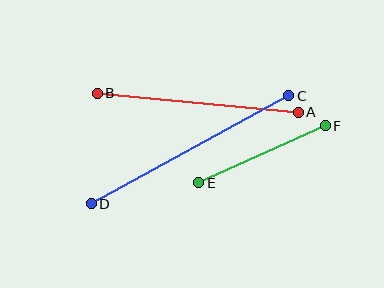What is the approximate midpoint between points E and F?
The midpoint is at approximately (262, 154) pixels.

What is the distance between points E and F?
The distance is approximately 139 pixels.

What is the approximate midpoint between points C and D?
The midpoint is at approximately (190, 150) pixels.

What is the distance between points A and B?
The distance is approximately 202 pixels.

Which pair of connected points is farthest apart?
Points C and D are farthest apart.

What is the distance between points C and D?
The distance is approximately 225 pixels.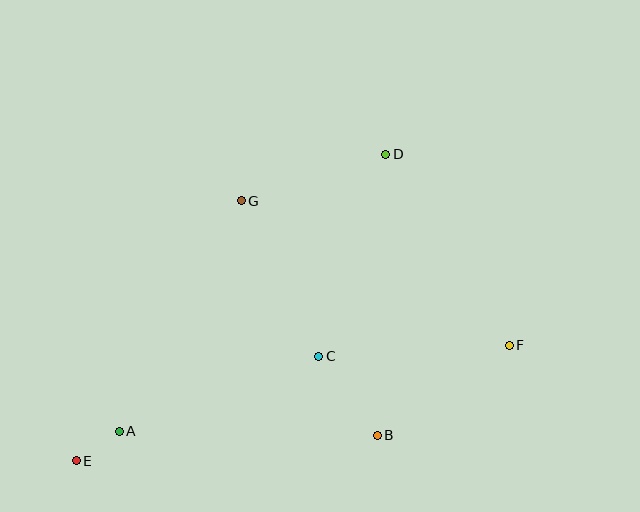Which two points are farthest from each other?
Points E and F are farthest from each other.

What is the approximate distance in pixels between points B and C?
The distance between B and C is approximately 98 pixels.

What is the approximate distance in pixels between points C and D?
The distance between C and D is approximately 213 pixels.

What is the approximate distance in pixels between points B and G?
The distance between B and G is approximately 271 pixels.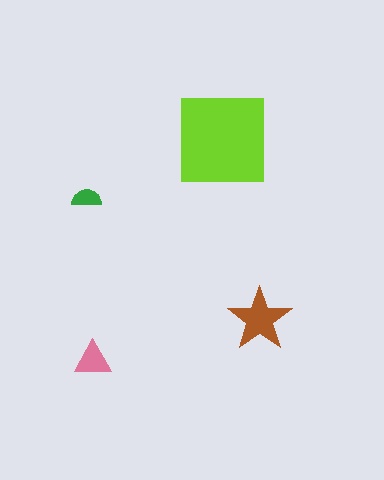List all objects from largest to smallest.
The lime square, the brown star, the pink triangle, the green semicircle.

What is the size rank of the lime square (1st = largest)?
1st.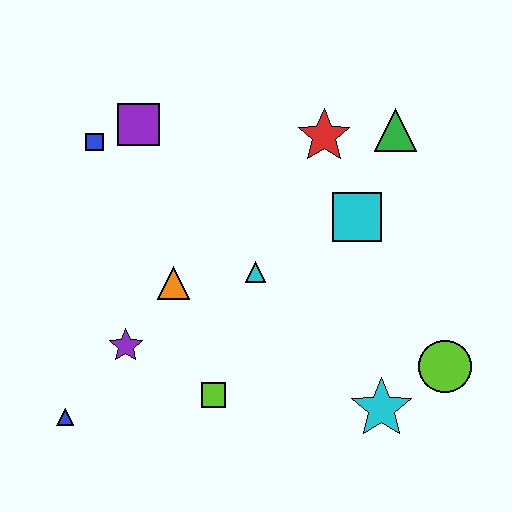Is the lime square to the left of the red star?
Yes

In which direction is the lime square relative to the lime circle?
The lime square is to the left of the lime circle.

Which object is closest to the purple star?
The orange triangle is closest to the purple star.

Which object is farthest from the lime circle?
The blue square is farthest from the lime circle.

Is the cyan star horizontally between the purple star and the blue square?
No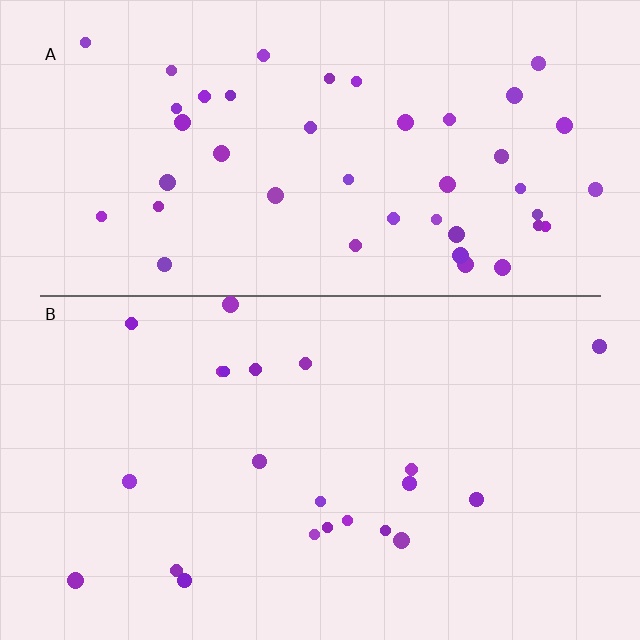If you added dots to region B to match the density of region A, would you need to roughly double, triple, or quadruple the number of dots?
Approximately double.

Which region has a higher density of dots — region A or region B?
A (the top).